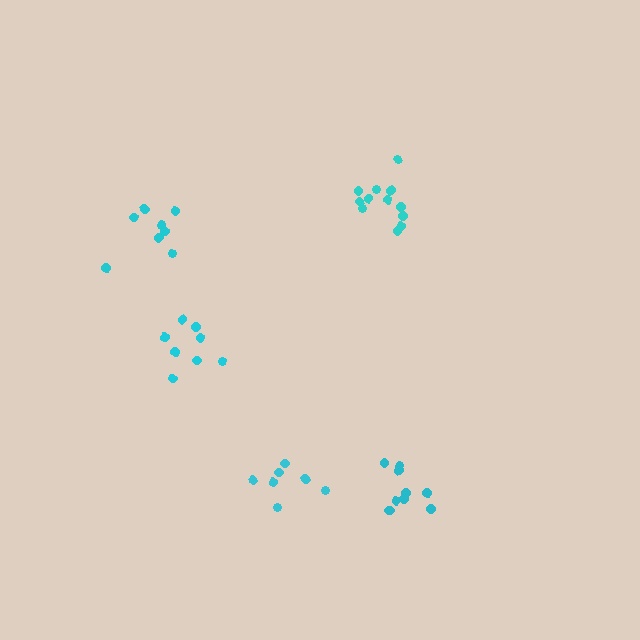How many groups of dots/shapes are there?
There are 5 groups.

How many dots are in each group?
Group 1: 8 dots, Group 2: 8 dots, Group 3: 12 dots, Group 4: 10 dots, Group 5: 7 dots (45 total).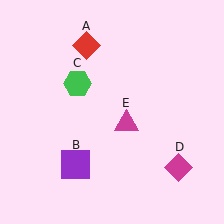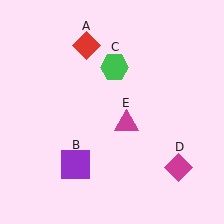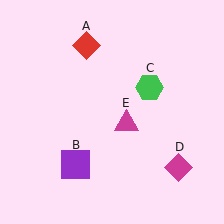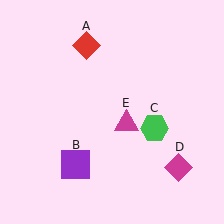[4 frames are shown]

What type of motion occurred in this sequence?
The green hexagon (object C) rotated clockwise around the center of the scene.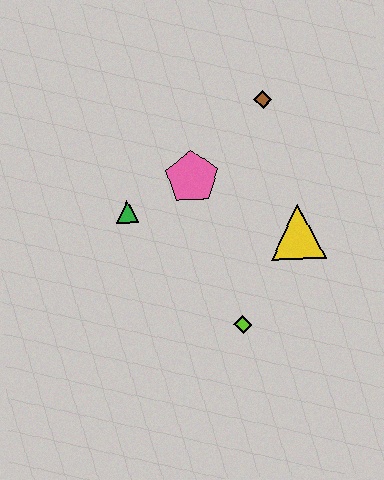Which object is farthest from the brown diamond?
The lime diamond is farthest from the brown diamond.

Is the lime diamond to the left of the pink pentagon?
No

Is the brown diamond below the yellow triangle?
No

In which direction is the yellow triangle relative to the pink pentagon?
The yellow triangle is to the right of the pink pentagon.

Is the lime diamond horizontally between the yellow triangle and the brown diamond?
No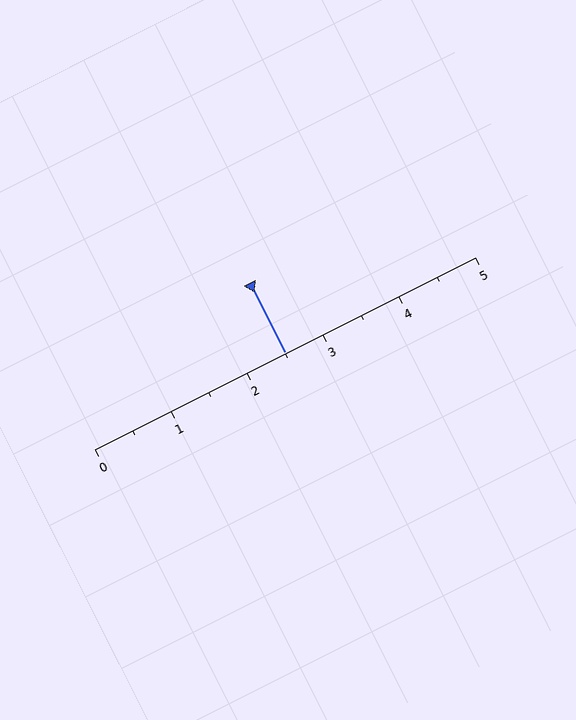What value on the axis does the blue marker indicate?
The marker indicates approximately 2.5.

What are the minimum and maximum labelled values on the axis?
The axis runs from 0 to 5.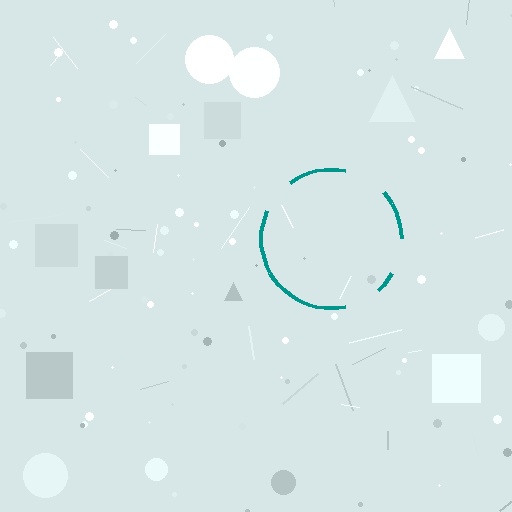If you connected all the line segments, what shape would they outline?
They would outline a circle.